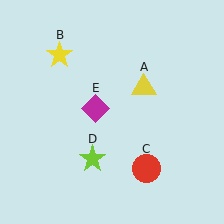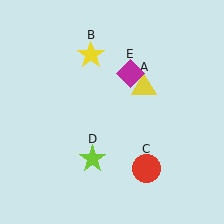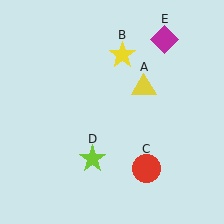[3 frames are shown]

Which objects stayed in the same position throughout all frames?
Yellow triangle (object A) and red circle (object C) and lime star (object D) remained stationary.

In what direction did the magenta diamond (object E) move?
The magenta diamond (object E) moved up and to the right.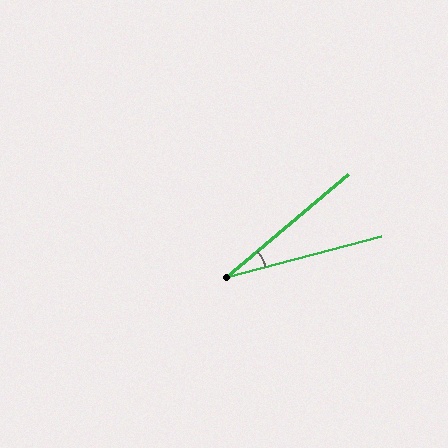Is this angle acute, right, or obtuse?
It is acute.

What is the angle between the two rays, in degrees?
Approximately 25 degrees.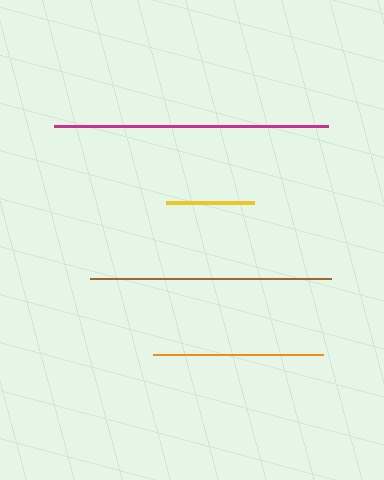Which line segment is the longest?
The magenta line is the longest at approximately 274 pixels.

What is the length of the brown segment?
The brown segment is approximately 241 pixels long.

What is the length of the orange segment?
The orange segment is approximately 170 pixels long.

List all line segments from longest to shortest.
From longest to shortest: magenta, brown, orange, yellow.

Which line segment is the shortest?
The yellow line is the shortest at approximately 88 pixels.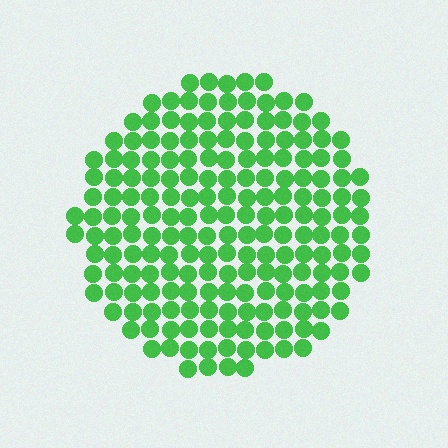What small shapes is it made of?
It is made of small circles.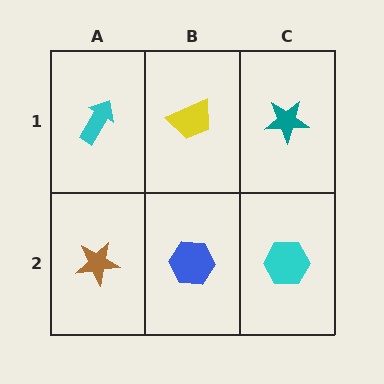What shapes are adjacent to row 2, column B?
A yellow trapezoid (row 1, column B), a brown star (row 2, column A), a cyan hexagon (row 2, column C).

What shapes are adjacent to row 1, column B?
A blue hexagon (row 2, column B), a cyan arrow (row 1, column A), a teal star (row 1, column C).